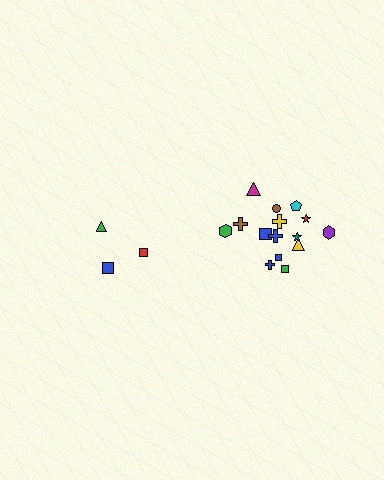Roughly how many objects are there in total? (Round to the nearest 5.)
Roughly 20 objects in total.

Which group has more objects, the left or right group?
The right group.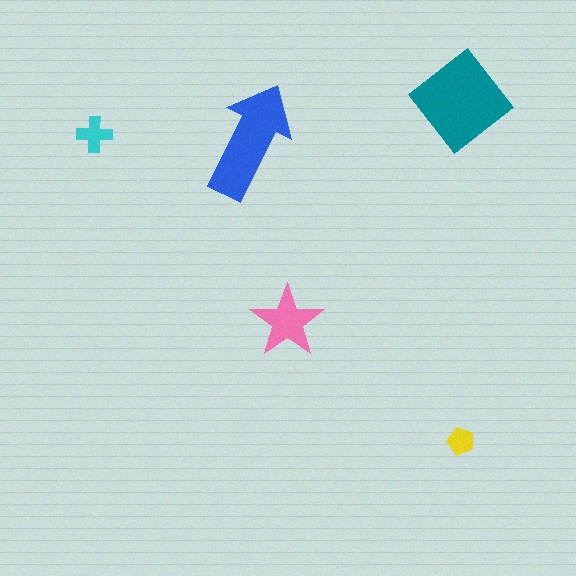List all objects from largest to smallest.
The teal diamond, the blue arrow, the pink star, the cyan cross, the yellow pentagon.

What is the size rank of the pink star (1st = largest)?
3rd.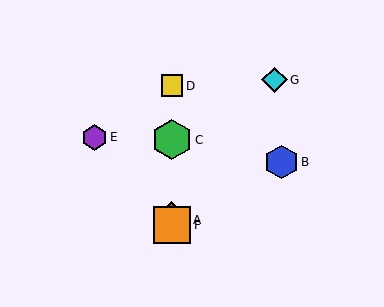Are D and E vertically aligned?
No, D is at x≈172 and E is at x≈94.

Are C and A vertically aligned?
Yes, both are at x≈172.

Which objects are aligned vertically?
Objects A, C, D, F are aligned vertically.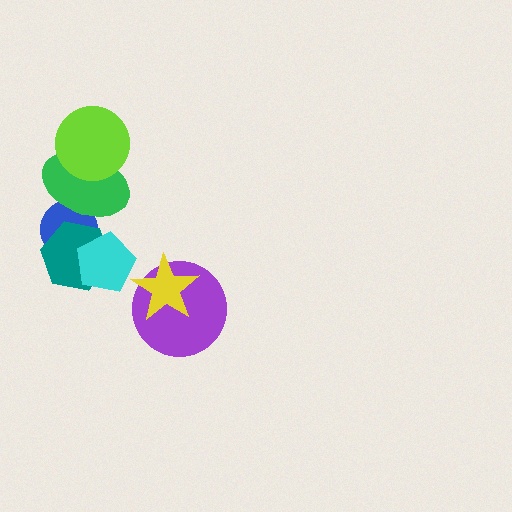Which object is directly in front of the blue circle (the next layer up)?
The green ellipse is directly in front of the blue circle.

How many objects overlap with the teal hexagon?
3 objects overlap with the teal hexagon.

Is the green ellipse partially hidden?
Yes, it is partially covered by another shape.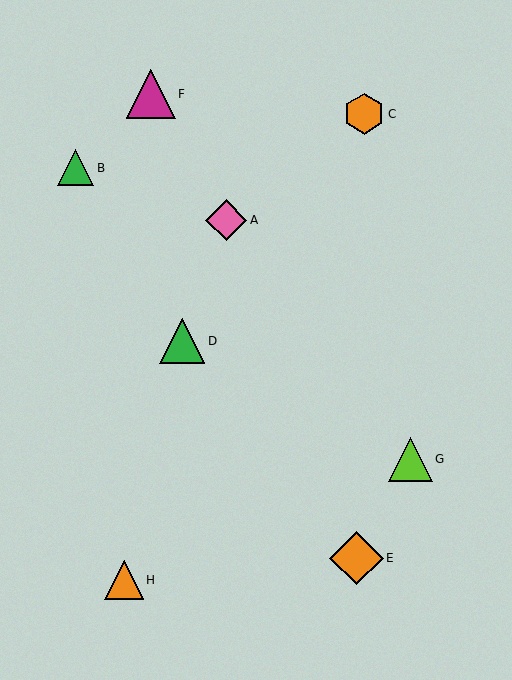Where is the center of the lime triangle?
The center of the lime triangle is at (410, 459).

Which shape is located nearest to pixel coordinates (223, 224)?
The pink diamond (labeled A) at (226, 220) is nearest to that location.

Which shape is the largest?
The orange diamond (labeled E) is the largest.